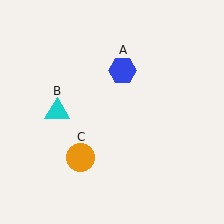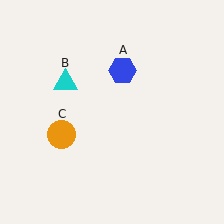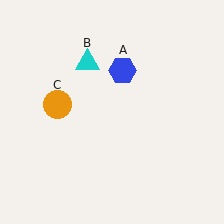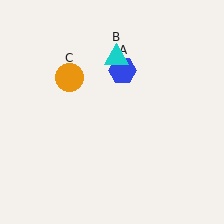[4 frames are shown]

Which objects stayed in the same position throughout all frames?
Blue hexagon (object A) remained stationary.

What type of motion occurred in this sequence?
The cyan triangle (object B), orange circle (object C) rotated clockwise around the center of the scene.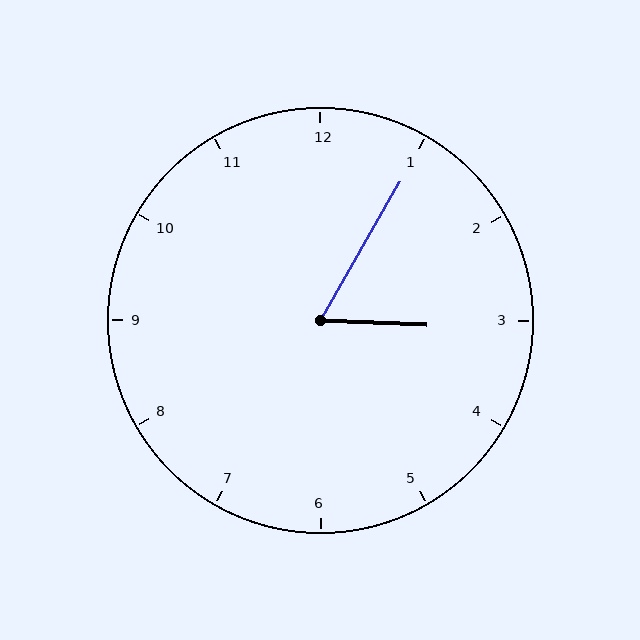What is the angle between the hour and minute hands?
Approximately 62 degrees.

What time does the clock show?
3:05.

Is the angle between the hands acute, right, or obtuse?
It is acute.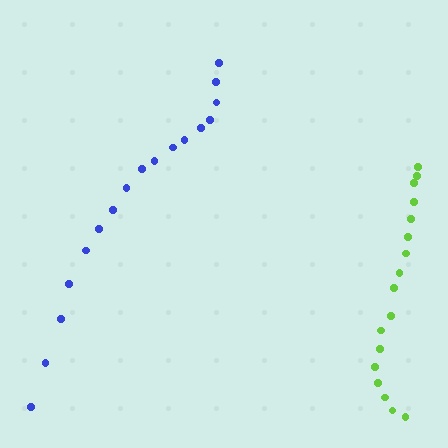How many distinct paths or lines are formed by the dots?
There are 2 distinct paths.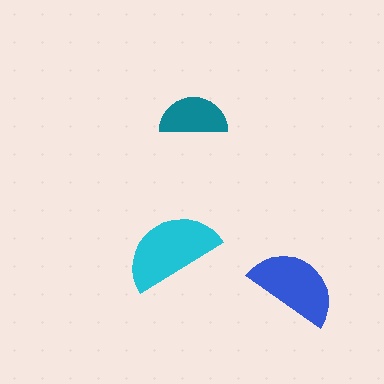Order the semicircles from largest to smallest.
the cyan one, the blue one, the teal one.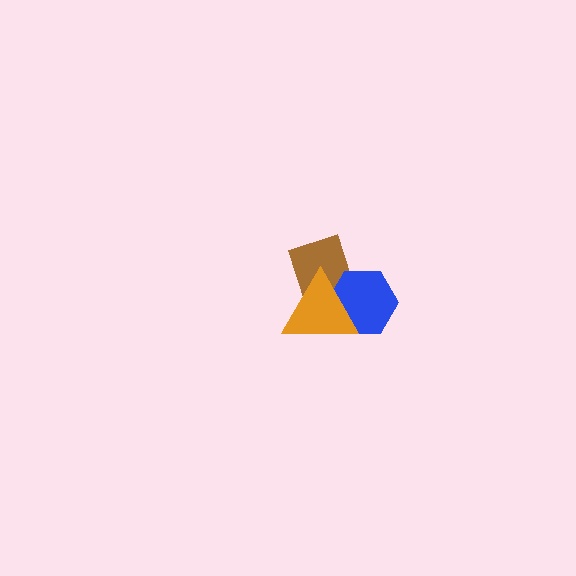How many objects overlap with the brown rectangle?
2 objects overlap with the brown rectangle.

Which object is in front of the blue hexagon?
The orange triangle is in front of the blue hexagon.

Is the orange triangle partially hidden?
No, no other shape covers it.